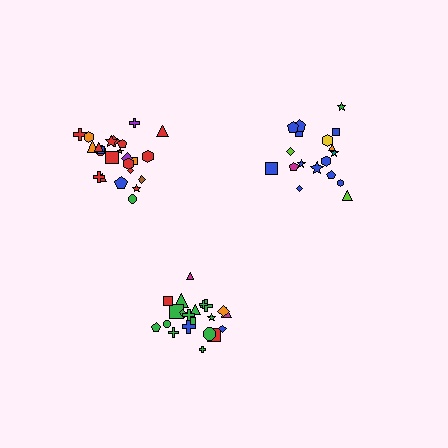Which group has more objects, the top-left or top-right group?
The top-left group.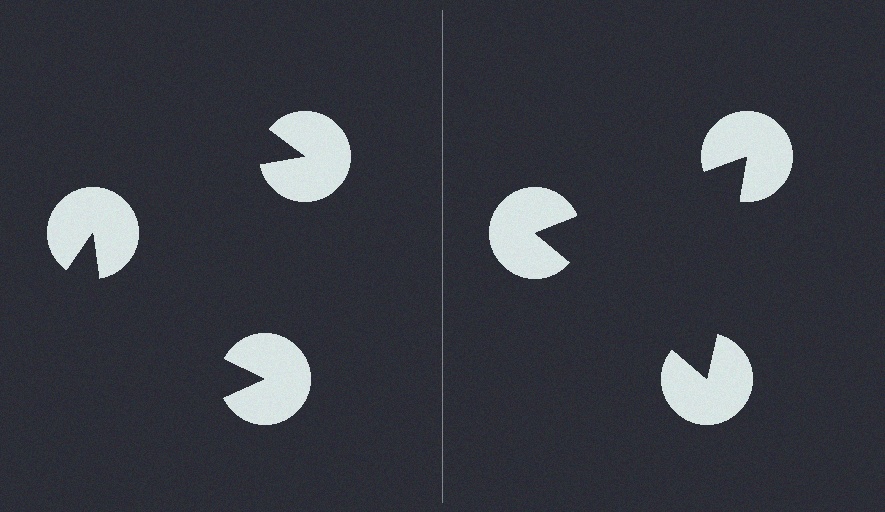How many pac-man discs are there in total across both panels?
6 — 3 on each side.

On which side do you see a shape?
An illusory triangle appears on the right side. On the left side the wedge cuts are rotated, so no coherent shape forms.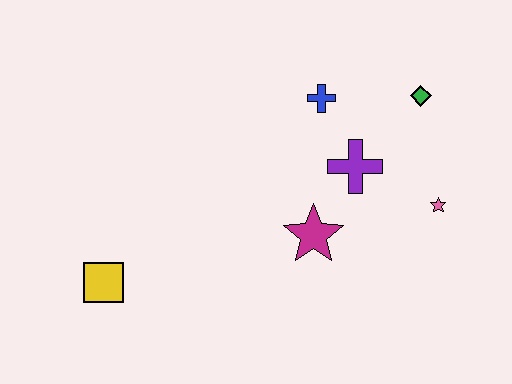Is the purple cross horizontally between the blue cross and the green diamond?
Yes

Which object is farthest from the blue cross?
The yellow square is farthest from the blue cross.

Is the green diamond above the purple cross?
Yes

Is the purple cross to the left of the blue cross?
No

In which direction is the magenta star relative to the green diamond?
The magenta star is below the green diamond.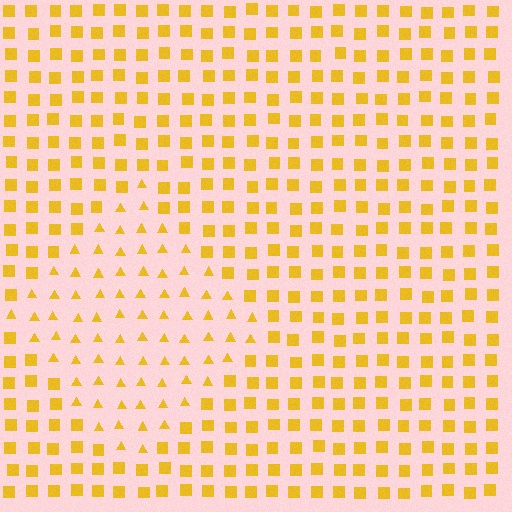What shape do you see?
I see a diamond.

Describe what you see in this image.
The image is filled with small yellow elements arranged in a uniform grid. A diamond-shaped region contains triangles, while the surrounding area contains squares. The boundary is defined purely by the change in element shape.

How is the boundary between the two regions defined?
The boundary is defined by a change in element shape: triangles inside vs. squares outside. All elements share the same color and spacing.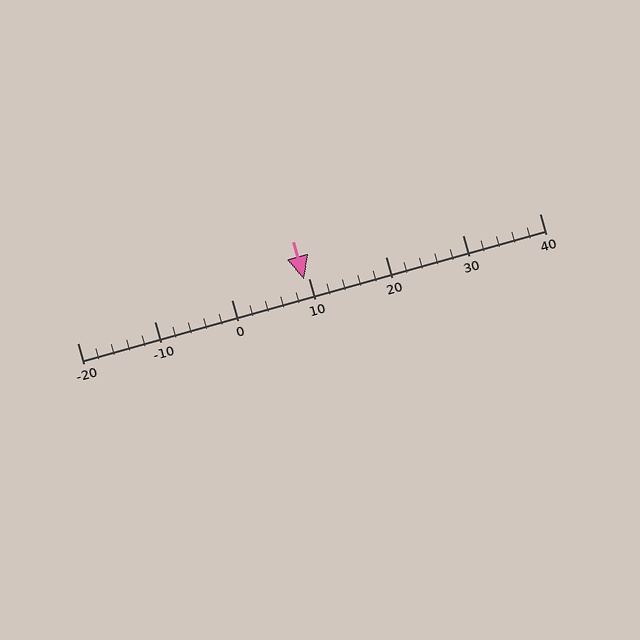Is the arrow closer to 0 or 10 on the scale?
The arrow is closer to 10.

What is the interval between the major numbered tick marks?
The major tick marks are spaced 10 units apart.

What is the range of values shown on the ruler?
The ruler shows values from -20 to 40.